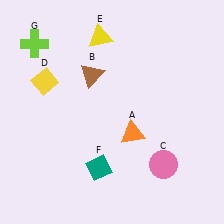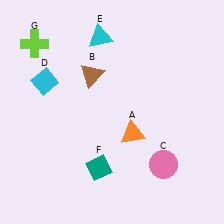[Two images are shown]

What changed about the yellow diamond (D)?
In Image 1, D is yellow. In Image 2, it changed to cyan.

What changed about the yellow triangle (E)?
In Image 1, E is yellow. In Image 2, it changed to cyan.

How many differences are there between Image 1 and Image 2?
There are 2 differences between the two images.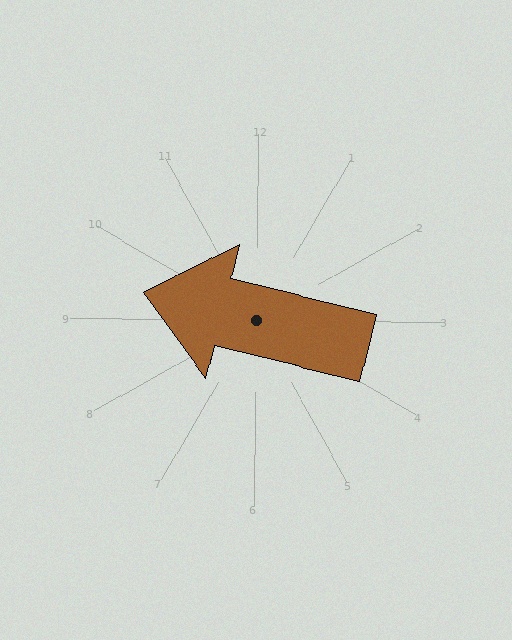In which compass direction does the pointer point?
West.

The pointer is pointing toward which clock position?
Roughly 9 o'clock.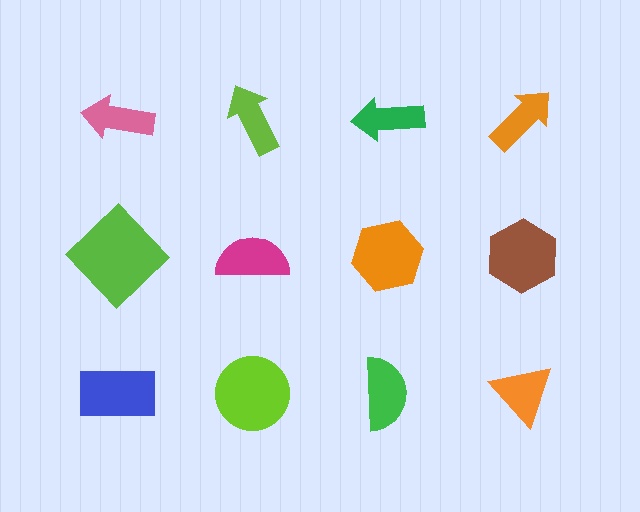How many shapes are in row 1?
4 shapes.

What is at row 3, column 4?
An orange triangle.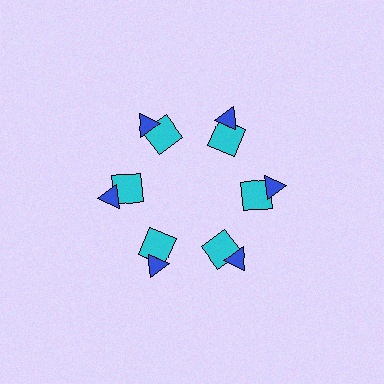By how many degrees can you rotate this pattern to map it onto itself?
The pattern maps onto itself every 60 degrees of rotation.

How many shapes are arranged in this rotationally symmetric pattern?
There are 12 shapes, arranged in 6 groups of 2.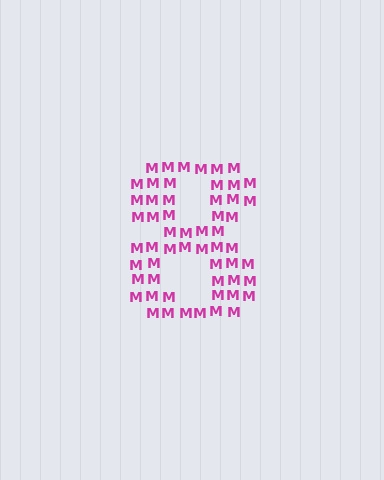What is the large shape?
The large shape is the digit 8.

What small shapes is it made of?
It is made of small letter M's.